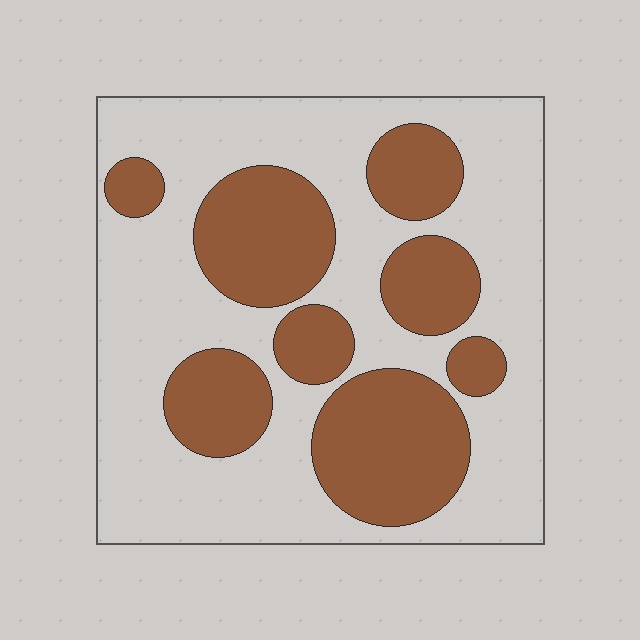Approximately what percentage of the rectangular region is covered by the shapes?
Approximately 35%.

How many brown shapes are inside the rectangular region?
8.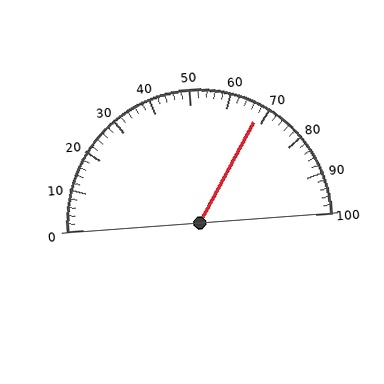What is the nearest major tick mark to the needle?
The nearest major tick mark is 70.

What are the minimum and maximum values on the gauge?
The gauge ranges from 0 to 100.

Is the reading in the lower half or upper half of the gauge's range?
The reading is in the upper half of the range (0 to 100).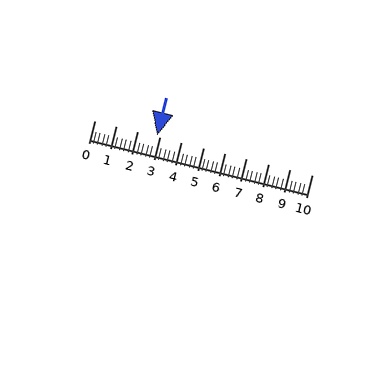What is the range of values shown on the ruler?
The ruler shows values from 0 to 10.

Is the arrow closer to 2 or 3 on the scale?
The arrow is closer to 3.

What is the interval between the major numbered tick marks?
The major tick marks are spaced 1 units apart.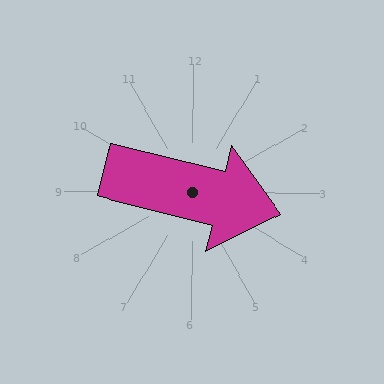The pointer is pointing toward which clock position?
Roughly 3 o'clock.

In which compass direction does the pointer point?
East.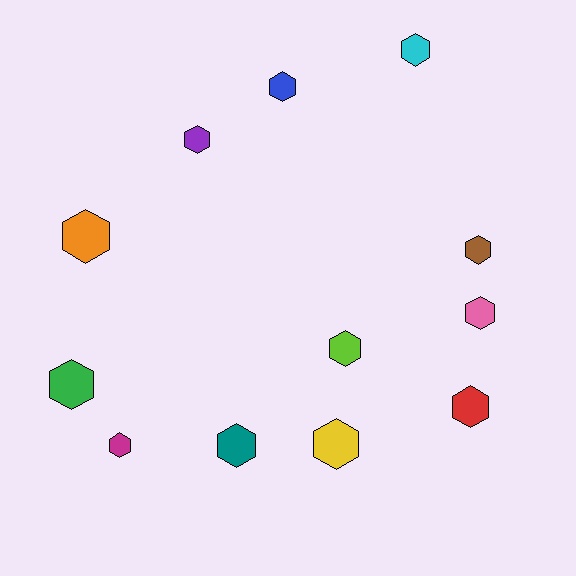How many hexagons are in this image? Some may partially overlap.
There are 12 hexagons.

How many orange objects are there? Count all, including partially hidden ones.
There is 1 orange object.